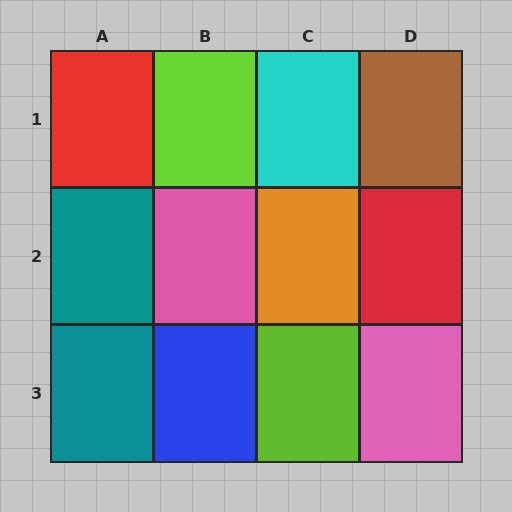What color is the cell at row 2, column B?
Pink.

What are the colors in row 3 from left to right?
Teal, blue, lime, pink.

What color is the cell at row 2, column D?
Red.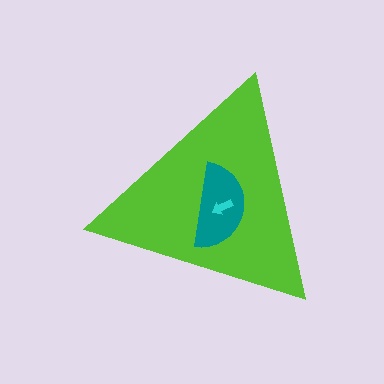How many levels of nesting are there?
3.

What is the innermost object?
The cyan arrow.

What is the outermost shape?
The lime triangle.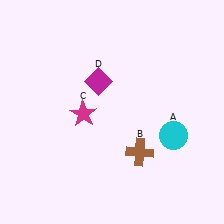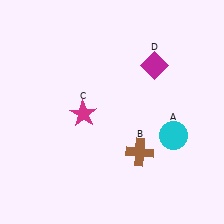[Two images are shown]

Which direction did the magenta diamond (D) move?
The magenta diamond (D) moved right.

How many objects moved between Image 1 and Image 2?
1 object moved between the two images.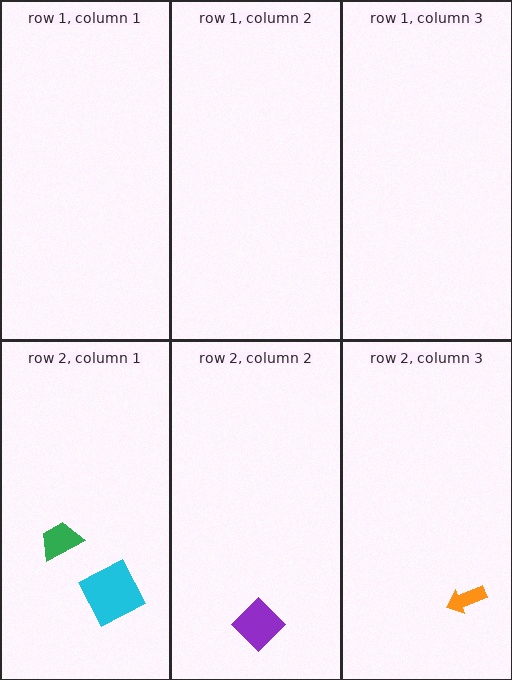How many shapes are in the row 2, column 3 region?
1.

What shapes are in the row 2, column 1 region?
The green trapezoid, the cyan square.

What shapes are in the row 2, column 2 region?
The purple diamond.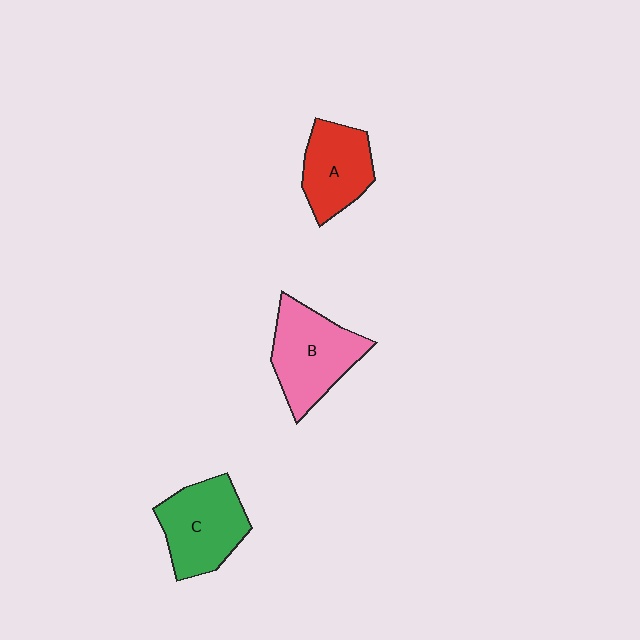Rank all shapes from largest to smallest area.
From largest to smallest: B (pink), C (green), A (red).